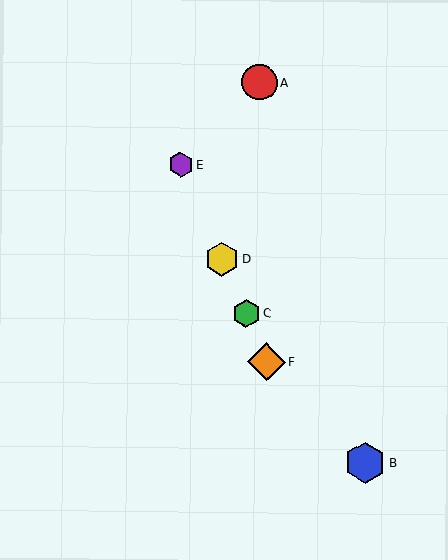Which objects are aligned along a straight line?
Objects C, D, E, F are aligned along a straight line.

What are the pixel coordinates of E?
Object E is at (181, 164).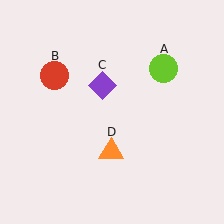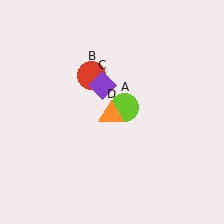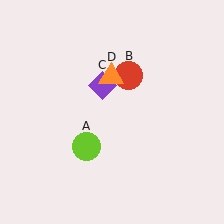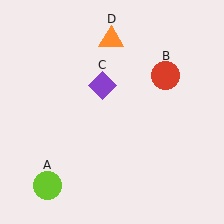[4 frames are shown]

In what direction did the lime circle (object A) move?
The lime circle (object A) moved down and to the left.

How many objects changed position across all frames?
3 objects changed position: lime circle (object A), red circle (object B), orange triangle (object D).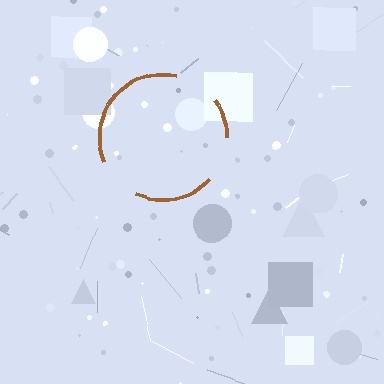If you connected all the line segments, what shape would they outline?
They would outline a circle.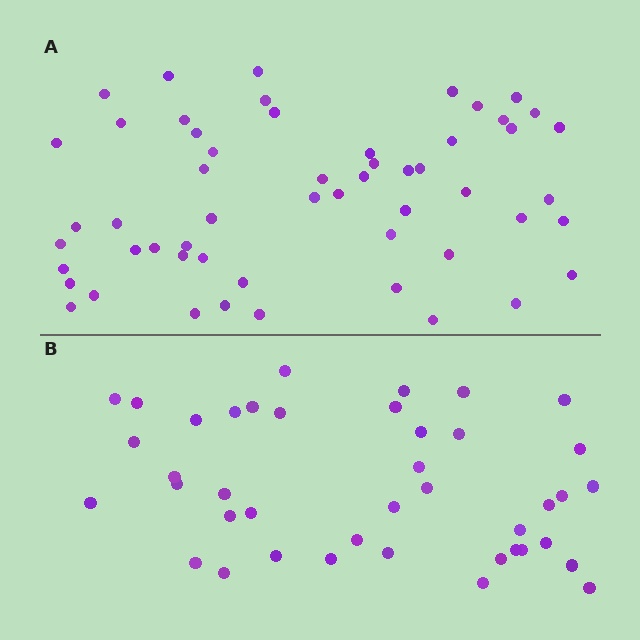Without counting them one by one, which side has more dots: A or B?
Region A (the top region) has more dots.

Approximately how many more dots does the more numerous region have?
Region A has approximately 15 more dots than region B.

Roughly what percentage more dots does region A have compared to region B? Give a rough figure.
About 35% more.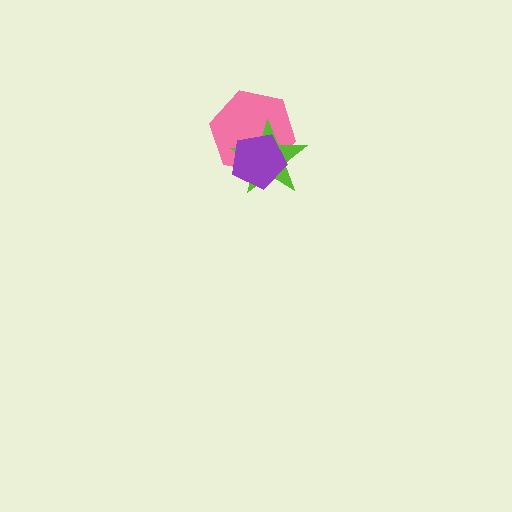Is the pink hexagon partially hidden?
Yes, it is partially covered by another shape.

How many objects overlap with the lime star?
2 objects overlap with the lime star.